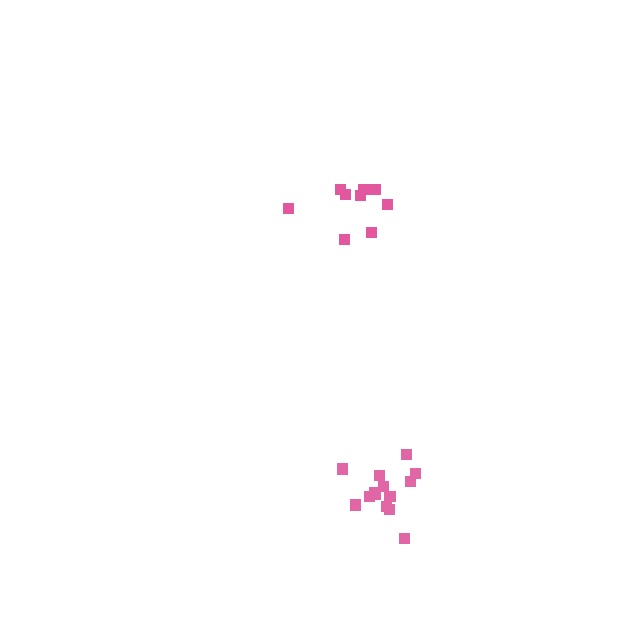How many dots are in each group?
Group 1: 9 dots, Group 2: 14 dots (23 total).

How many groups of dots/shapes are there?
There are 2 groups.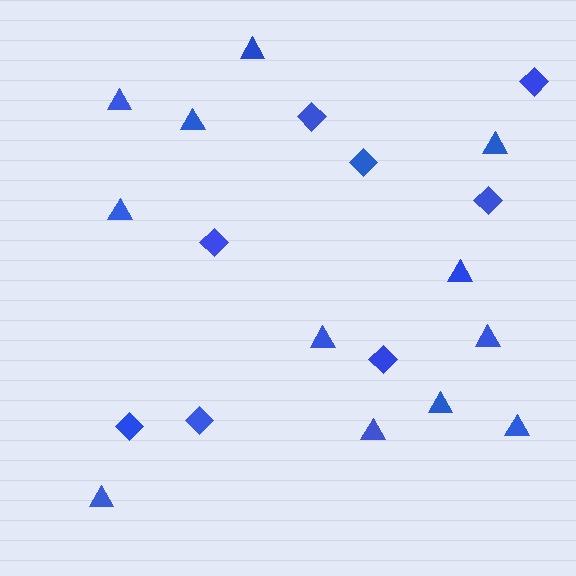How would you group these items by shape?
There are 2 groups: one group of triangles (12) and one group of diamonds (8).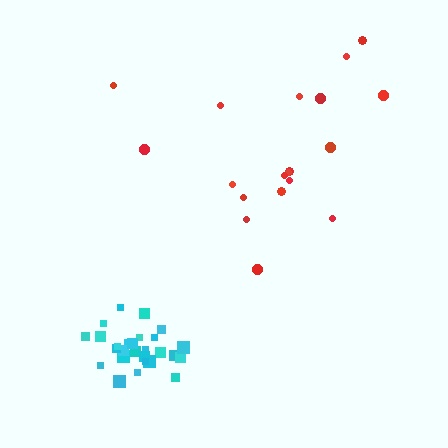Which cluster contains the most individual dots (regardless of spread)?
Cyan (27).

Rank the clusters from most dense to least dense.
cyan, red.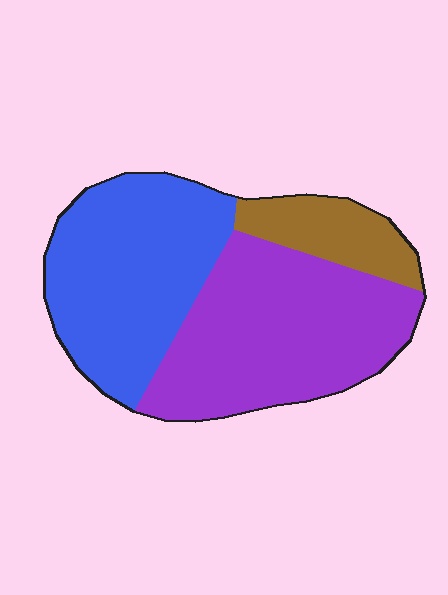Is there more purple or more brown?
Purple.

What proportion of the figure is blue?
Blue takes up between a quarter and a half of the figure.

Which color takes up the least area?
Brown, at roughly 15%.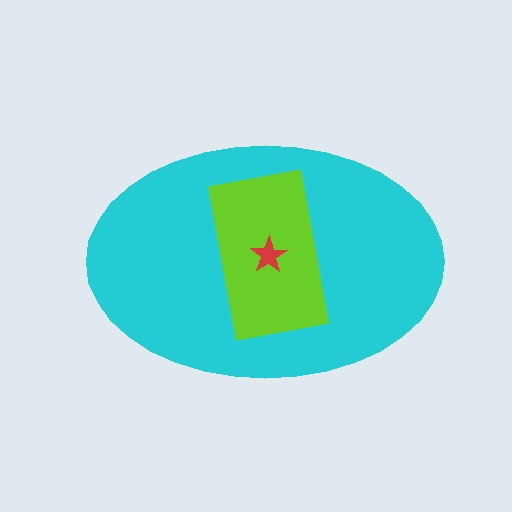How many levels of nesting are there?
3.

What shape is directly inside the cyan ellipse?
The lime rectangle.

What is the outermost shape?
The cyan ellipse.